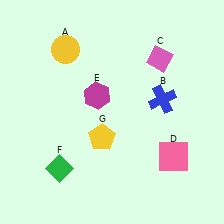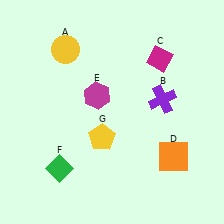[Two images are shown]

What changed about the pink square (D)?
In Image 1, D is pink. In Image 2, it changed to orange.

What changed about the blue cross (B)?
In Image 1, B is blue. In Image 2, it changed to purple.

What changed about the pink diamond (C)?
In Image 1, C is pink. In Image 2, it changed to magenta.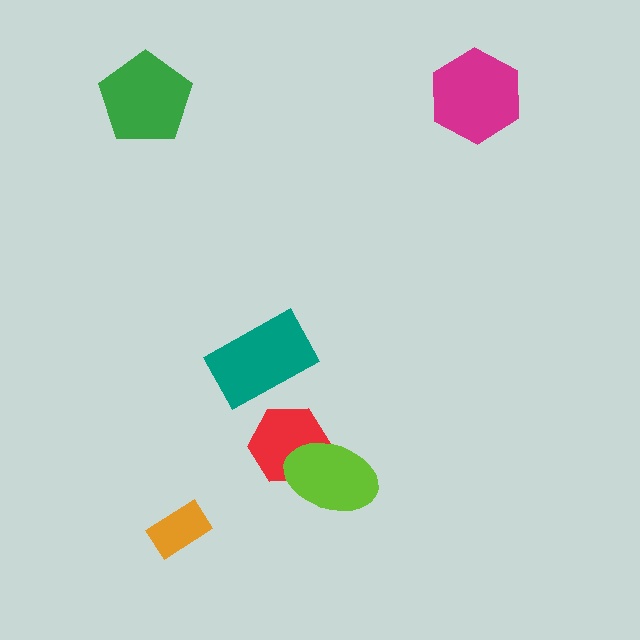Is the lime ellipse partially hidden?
No, no other shape covers it.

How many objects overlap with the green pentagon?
0 objects overlap with the green pentagon.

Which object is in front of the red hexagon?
The lime ellipse is in front of the red hexagon.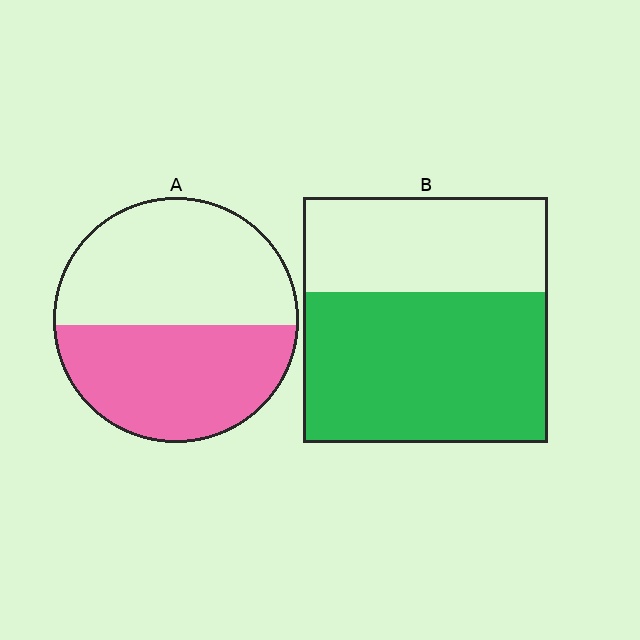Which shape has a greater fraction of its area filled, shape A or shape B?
Shape B.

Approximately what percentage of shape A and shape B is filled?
A is approximately 45% and B is approximately 60%.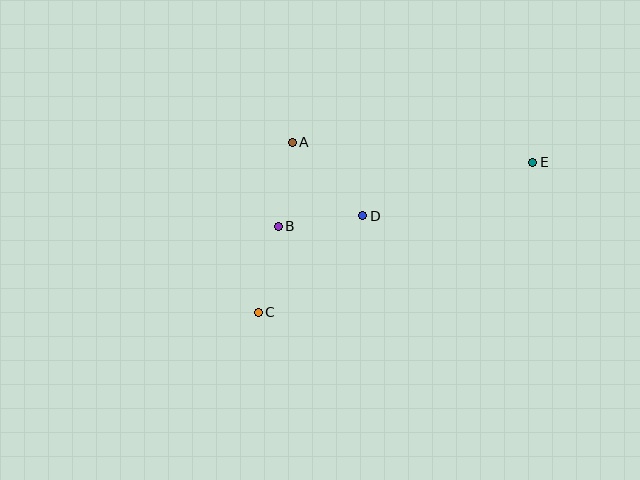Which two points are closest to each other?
Points A and B are closest to each other.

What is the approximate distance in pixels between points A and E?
The distance between A and E is approximately 241 pixels.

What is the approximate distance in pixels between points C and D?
The distance between C and D is approximately 142 pixels.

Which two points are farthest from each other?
Points C and E are farthest from each other.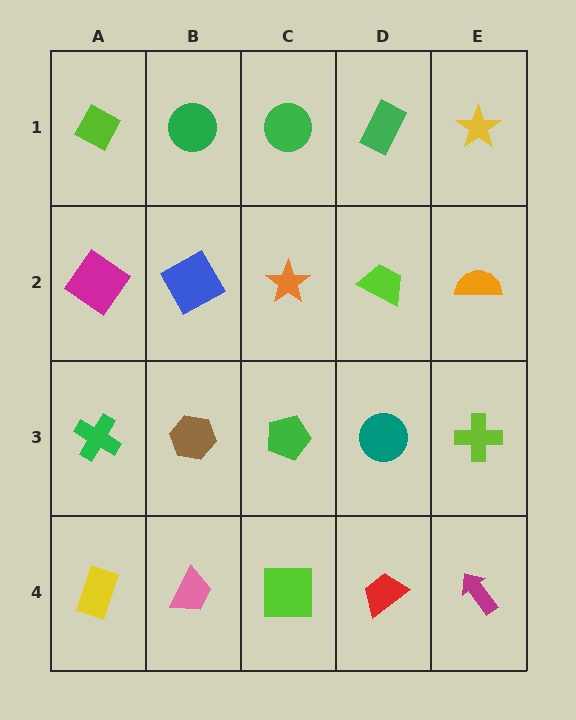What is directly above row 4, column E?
A lime cross.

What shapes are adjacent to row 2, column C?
A green circle (row 1, column C), a green pentagon (row 3, column C), a blue square (row 2, column B), a lime trapezoid (row 2, column D).